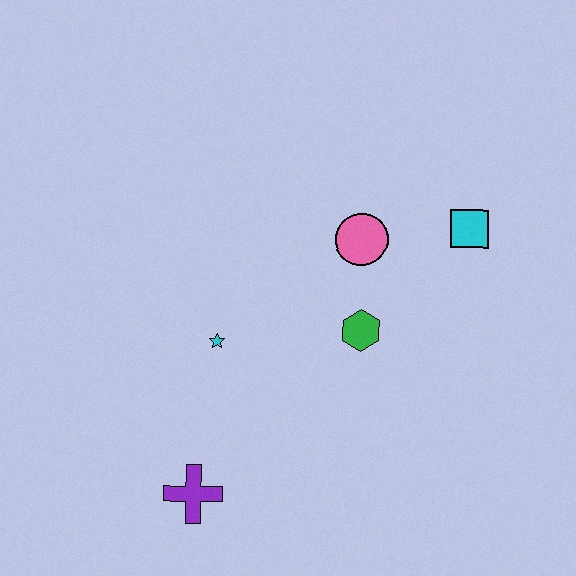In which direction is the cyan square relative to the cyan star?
The cyan square is to the right of the cyan star.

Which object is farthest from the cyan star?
The cyan square is farthest from the cyan star.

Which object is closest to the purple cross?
The cyan star is closest to the purple cross.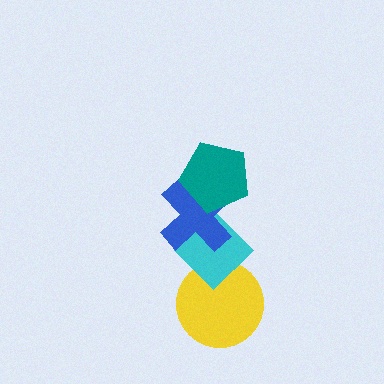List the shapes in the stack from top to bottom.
From top to bottom: the teal pentagon, the blue cross, the cyan diamond, the yellow circle.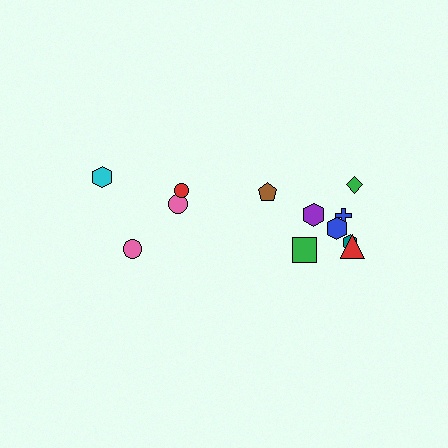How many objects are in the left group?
There are 4 objects.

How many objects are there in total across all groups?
There are 12 objects.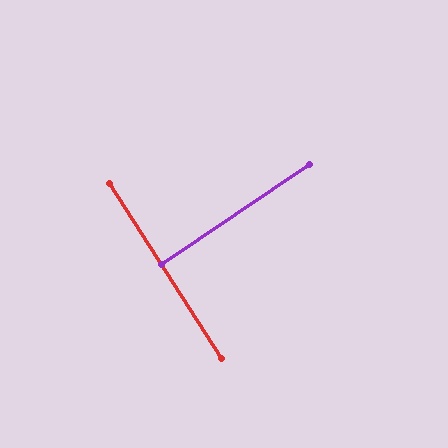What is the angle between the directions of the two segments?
Approximately 89 degrees.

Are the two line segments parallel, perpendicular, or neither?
Perpendicular — they meet at approximately 89°.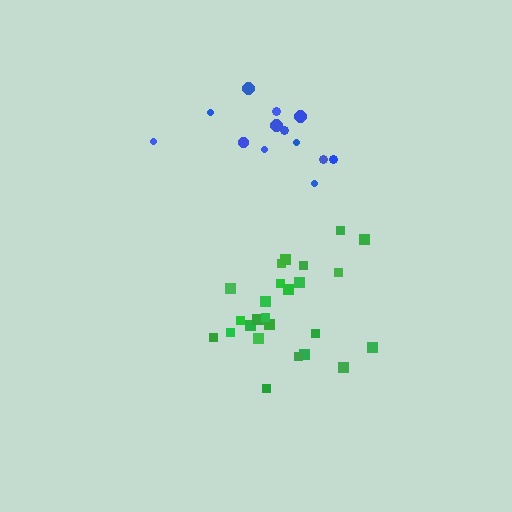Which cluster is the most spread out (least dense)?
Blue.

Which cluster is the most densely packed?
Green.